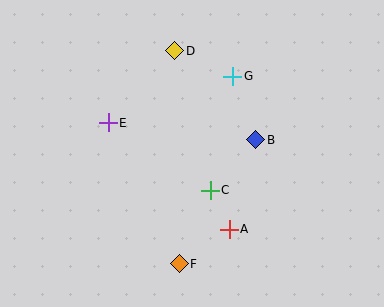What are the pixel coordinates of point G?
Point G is at (233, 76).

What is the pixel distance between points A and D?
The distance between A and D is 187 pixels.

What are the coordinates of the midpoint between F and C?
The midpoint between F and C is at (195, 227).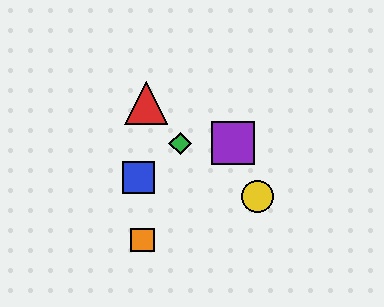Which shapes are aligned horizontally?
The green diamond, the purple square are aligned horizontally.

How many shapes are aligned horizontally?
2 shapes (the green diamond, the purple square) are aligned horizontally.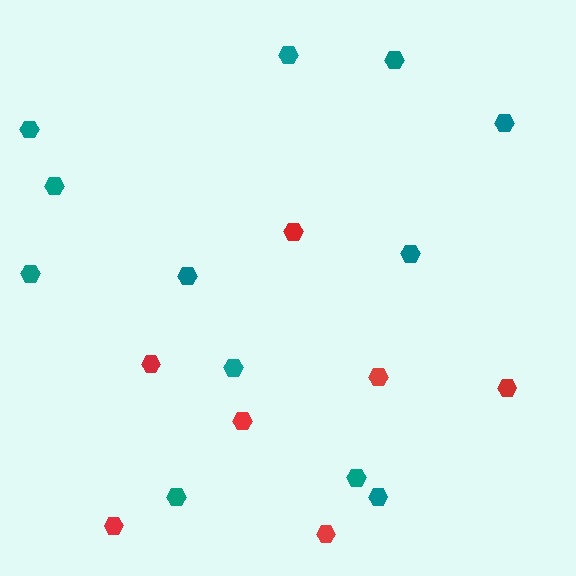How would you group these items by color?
There are 2 groups: one group of red hexagons (7) and one group of teal hexagons (12).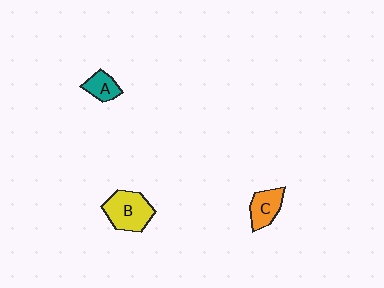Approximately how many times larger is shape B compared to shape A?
Approximately 1.9 times.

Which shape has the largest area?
Shape B (yellow).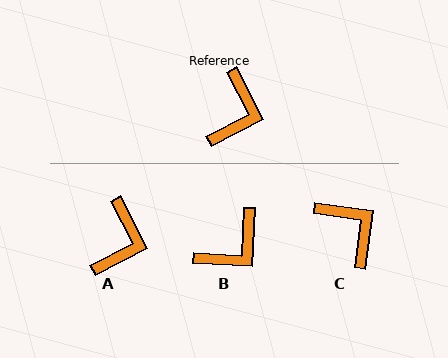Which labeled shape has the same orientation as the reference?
A.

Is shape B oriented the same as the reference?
No, it is off by about 30 degrees.